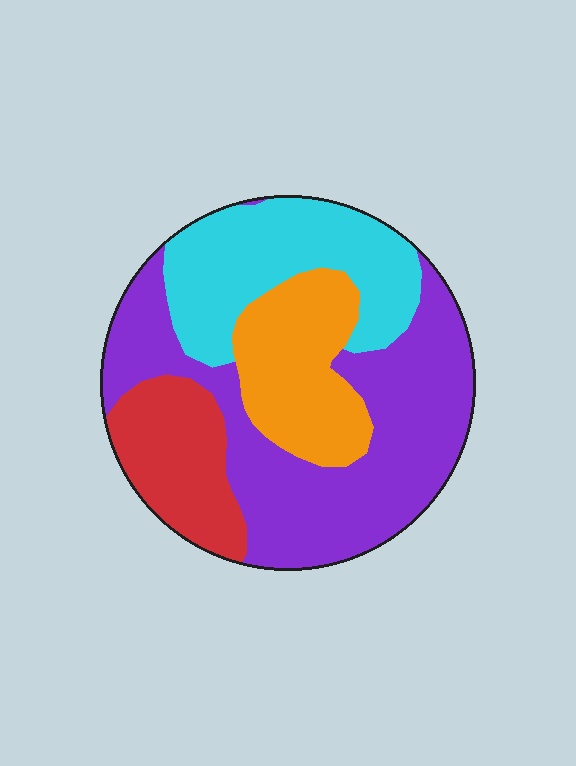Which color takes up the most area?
Purple, at roughly 45%.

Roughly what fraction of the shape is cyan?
Cyan covers about 25% of the shape.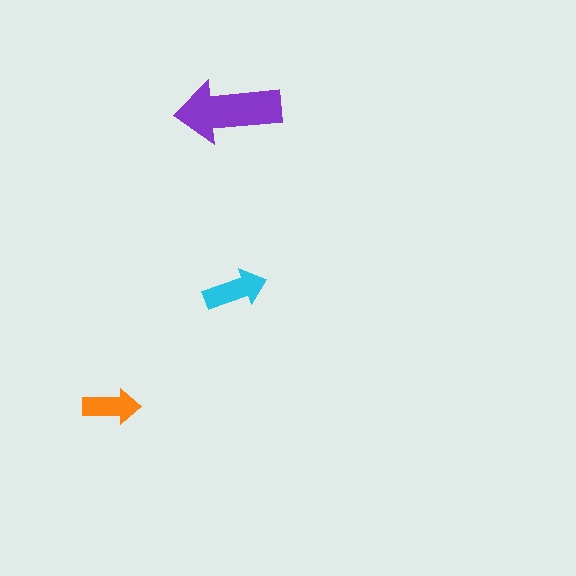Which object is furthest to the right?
The cyan arrow is rightmost.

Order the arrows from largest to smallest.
the purple one, the cyan one, the orange one.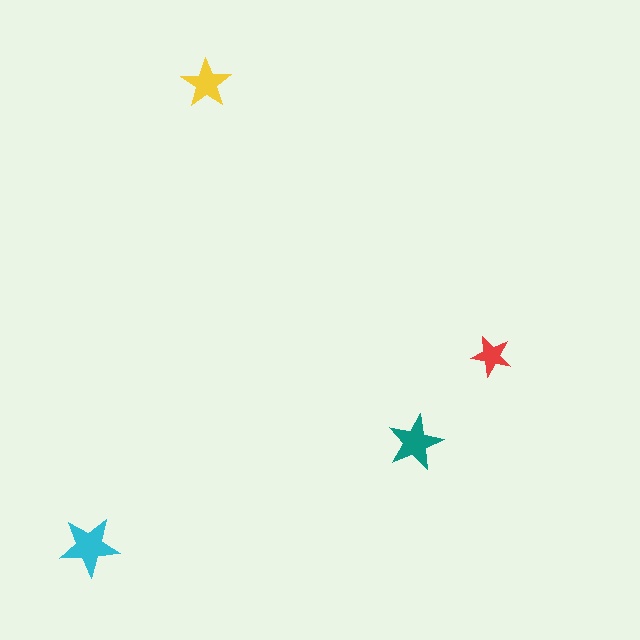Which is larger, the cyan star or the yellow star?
The cyan one.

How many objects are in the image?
There are 4 objects in the image.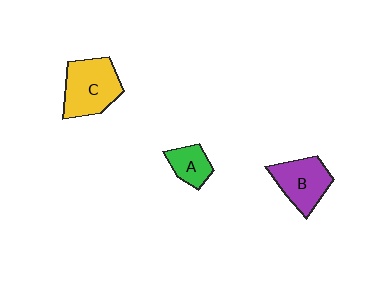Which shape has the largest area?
Shape C (yellow).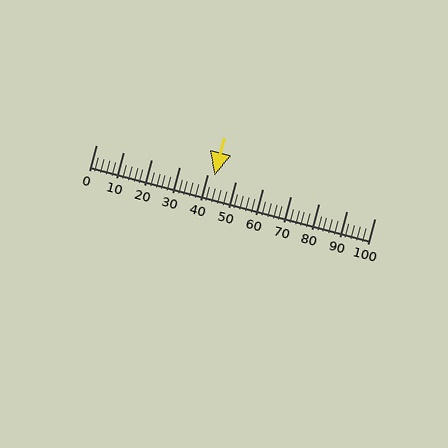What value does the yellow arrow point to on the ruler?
The yellow arrow points to approximately 42.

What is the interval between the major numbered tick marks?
The major tick marks are spaced 10 units apart.